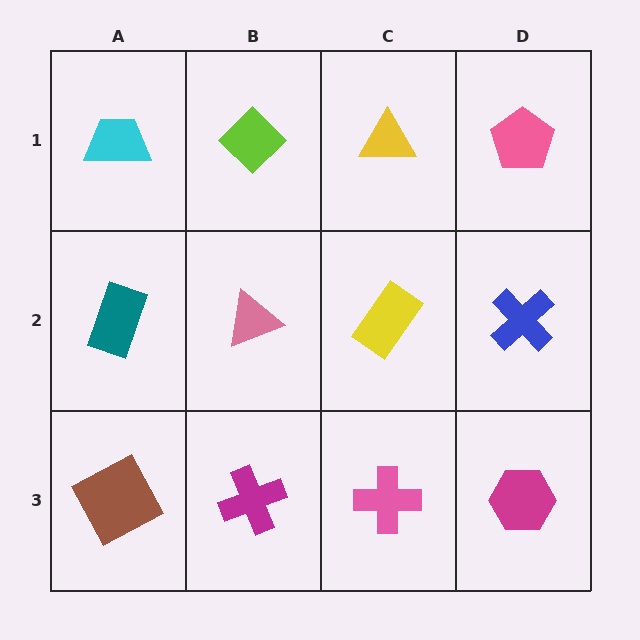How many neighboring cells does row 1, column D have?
2.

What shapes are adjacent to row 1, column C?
A yellow rectangle (row 2, column C), a lime diamond (row 1, column B), a pink pentagon (row 1, column D).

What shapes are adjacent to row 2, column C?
A yellow triangle (row 1, column C), a pink cross (row 3, column C), a pink triangle (row 2, column B), a blue cross (row 2, column D).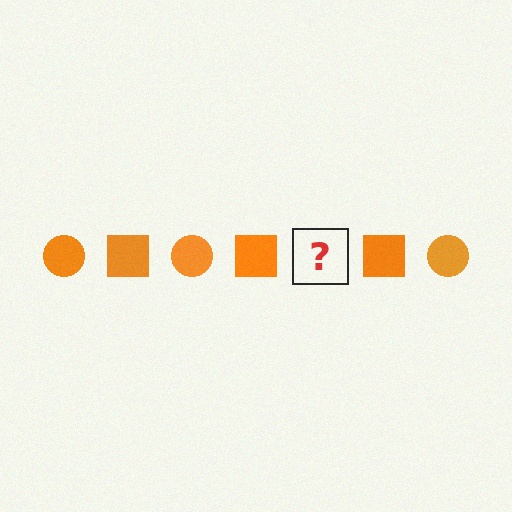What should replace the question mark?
The question mark should be replaced with an orange circle.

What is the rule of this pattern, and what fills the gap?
The rule is that the pattern cycles through circle, square shapes in orange. The gap should be filled with an orange circle.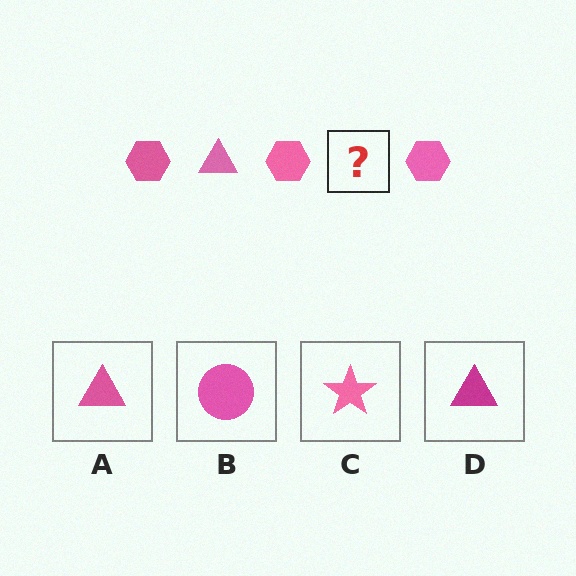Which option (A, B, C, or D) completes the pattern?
A.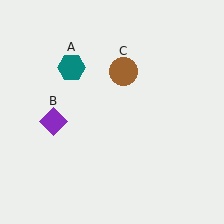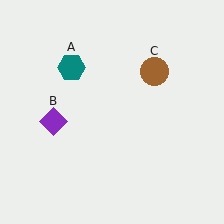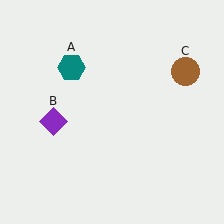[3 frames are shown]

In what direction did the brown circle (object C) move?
The brown circle (object C) moved right.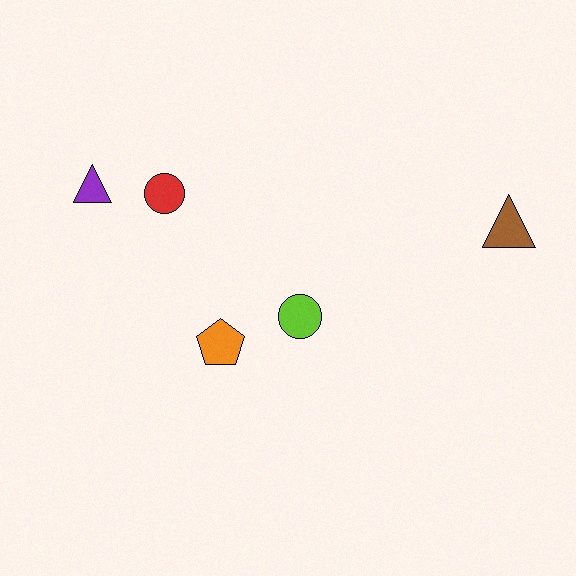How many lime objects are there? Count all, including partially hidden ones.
There is 1 lime object.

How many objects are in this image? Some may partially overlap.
There are 5 objects.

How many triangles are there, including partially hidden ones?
There are 2 triangles.